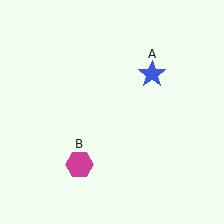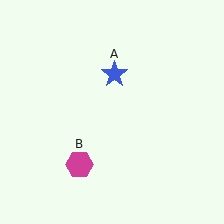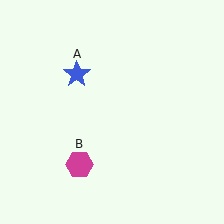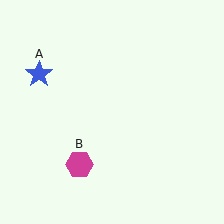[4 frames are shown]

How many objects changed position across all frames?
1 object changed position: blue star (object A).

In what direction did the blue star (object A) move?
The blue star (object A) moved left.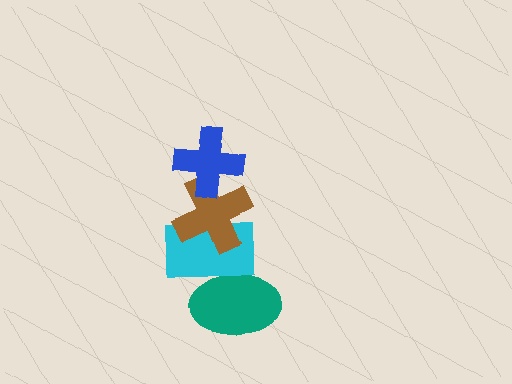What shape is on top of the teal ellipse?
The cyan rectangle is on top of the teal ellipse.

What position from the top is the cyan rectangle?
The cyan rectangle is 3rd from the top.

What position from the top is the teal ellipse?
The teal ellipse is 4th from the top.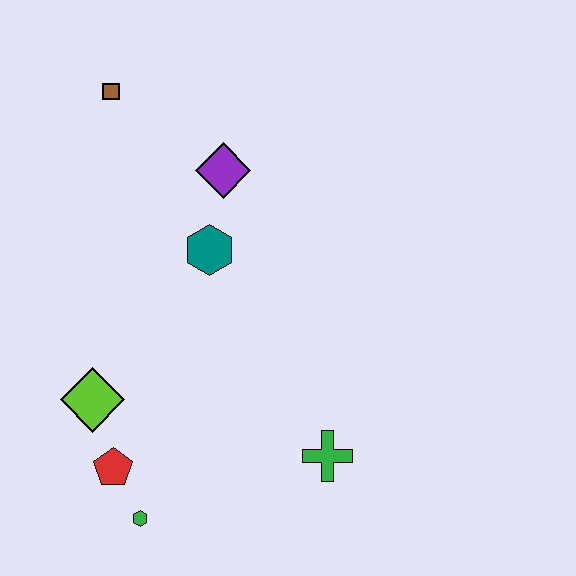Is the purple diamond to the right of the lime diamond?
Yes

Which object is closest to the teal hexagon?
The purple diamond is closest to the teal hexagon.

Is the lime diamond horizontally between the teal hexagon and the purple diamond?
No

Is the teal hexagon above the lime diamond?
Yes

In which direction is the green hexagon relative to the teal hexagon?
The green hexagon is below the teal hexagon.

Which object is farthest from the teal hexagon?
The green hexagon is farthest from the teal hexagon.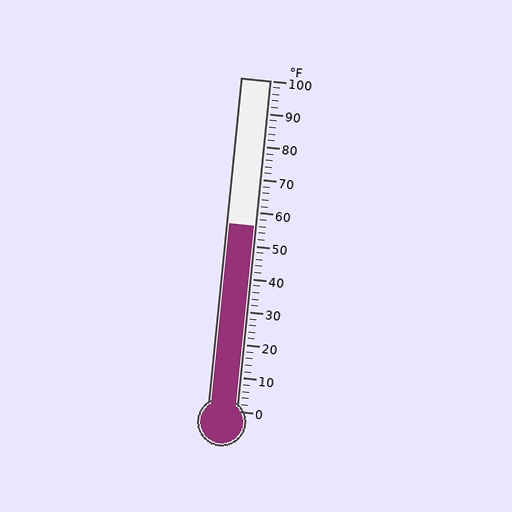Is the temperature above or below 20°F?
The temperature is above 20°F.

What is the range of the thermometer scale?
The thermometer scale ranges from 0°F to 100°F.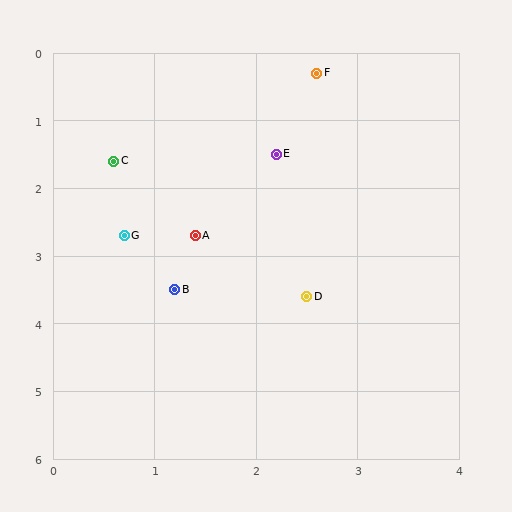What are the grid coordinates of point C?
Point C is at approximately (0.6, 1.6).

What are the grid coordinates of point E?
Point E is at approximately (2.2, 1.5).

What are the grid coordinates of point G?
Point G is at approximately (0.7, 2.7).